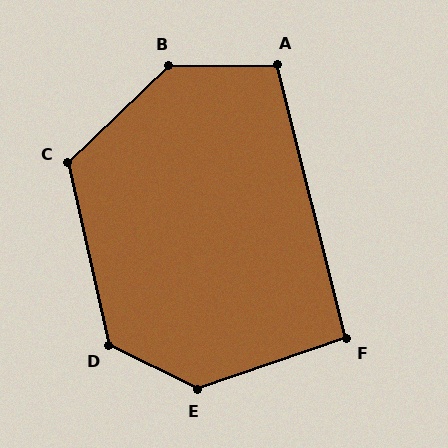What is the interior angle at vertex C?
Approximately 121 degrees (obtuse).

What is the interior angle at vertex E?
Approximately 135 degrees (obtuse).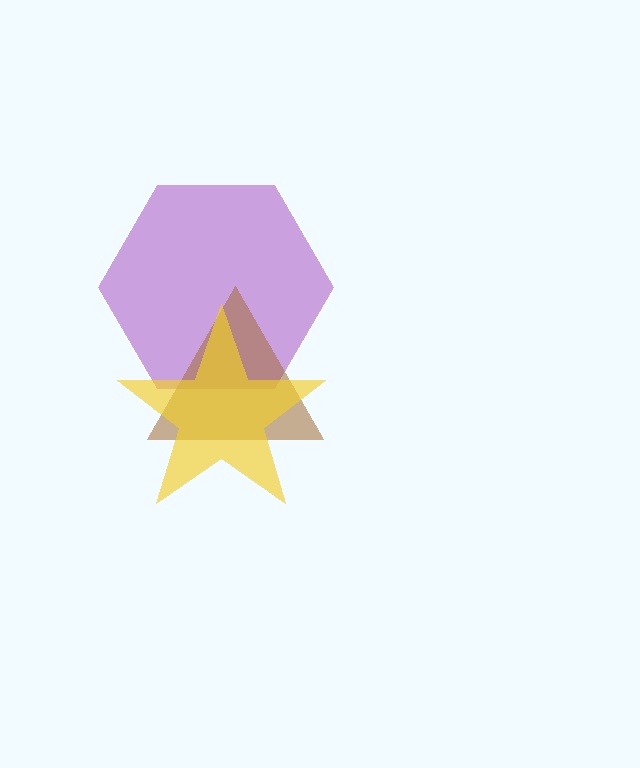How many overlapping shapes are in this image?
There are 3 overlapping shapes in the image.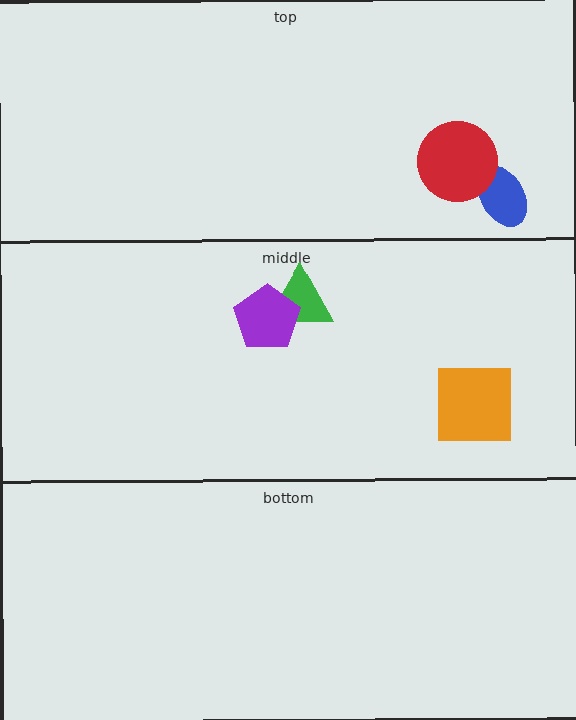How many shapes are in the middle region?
3.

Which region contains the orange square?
The middle region.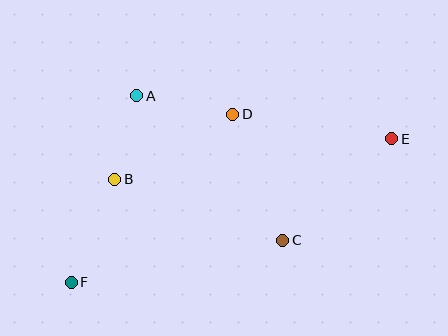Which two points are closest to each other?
Points A and B are closest to each other.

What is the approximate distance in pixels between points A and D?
The distance between A and D is approximately 98 pixels.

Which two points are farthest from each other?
Points E and F are farthest from each other.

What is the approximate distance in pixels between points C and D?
The distance between C and D is approximately 135 pixels.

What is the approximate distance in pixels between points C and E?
The distance between C and E is approximately 148 pixels.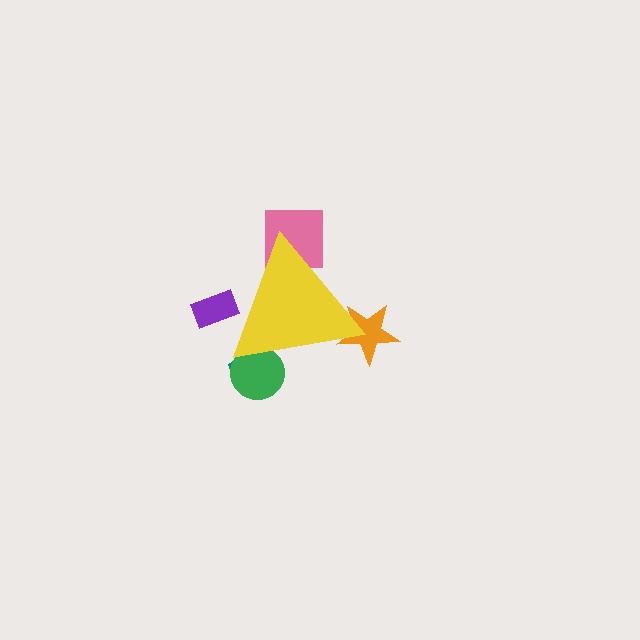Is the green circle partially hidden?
Yes, the green circle is partially hidden behind the yellow triangle.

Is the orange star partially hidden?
Yes, the orange star is partially hidden behind the yellow triangle.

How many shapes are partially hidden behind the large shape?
5 shapes are partially hidden.